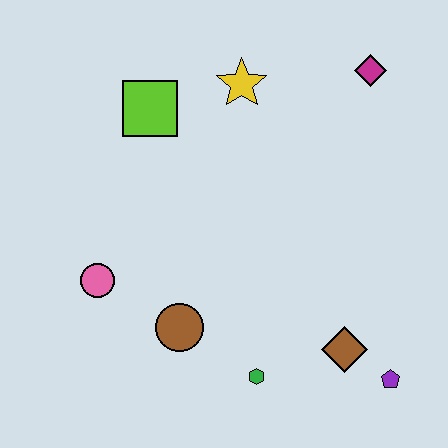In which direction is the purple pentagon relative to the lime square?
The purple pentagon is below the lime square.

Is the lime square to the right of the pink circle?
Yes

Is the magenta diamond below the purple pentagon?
No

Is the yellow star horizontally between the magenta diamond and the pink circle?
Yes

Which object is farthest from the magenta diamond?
The pink circle is farthest from the magenta diamond.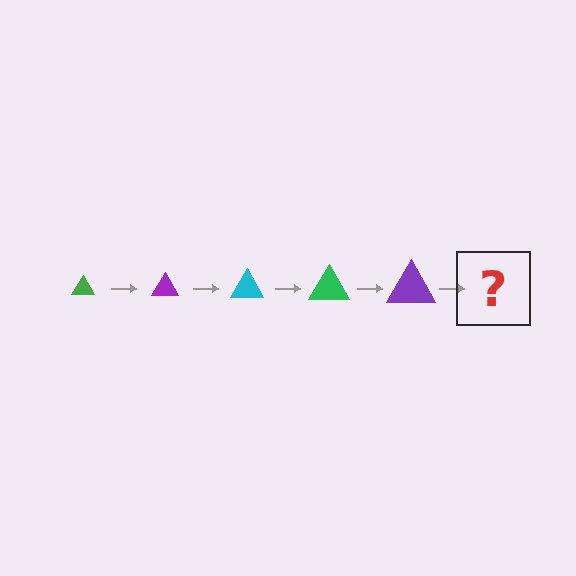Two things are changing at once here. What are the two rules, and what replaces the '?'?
The two rules are that the triangle grows larger each step and the color cycles through green, purple, and cyan. The '?' should be a cyan triangle, larger than the previous one.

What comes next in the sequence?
The next element should be a cyan triangle, larger than the previous one.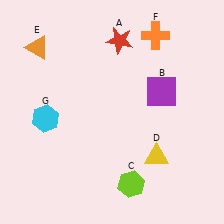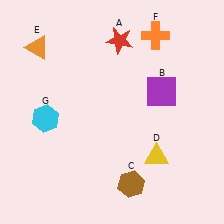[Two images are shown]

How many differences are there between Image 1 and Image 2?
There is 1 difference between the two images.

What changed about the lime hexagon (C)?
In Image 1, C is lime. In Image 2, it changed to brown.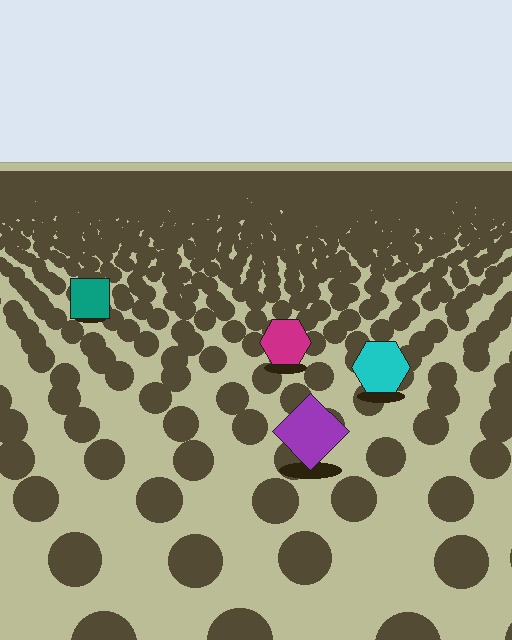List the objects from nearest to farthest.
From nearest to farthest: the purple diamond, the cyan hexagon, the magenta hexagon, the teal square.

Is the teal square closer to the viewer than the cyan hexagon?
No. The cyan hexagon is closer — you can tell from the texture gradient: the ground texture is coarser near it.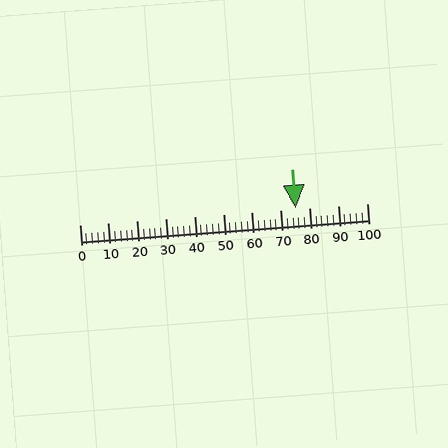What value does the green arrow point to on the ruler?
The green arrow points to approximately 75.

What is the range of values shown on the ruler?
The ruler shows values from 0 to 100.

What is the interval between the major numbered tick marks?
The major tick marks are spaced 10 units apart.